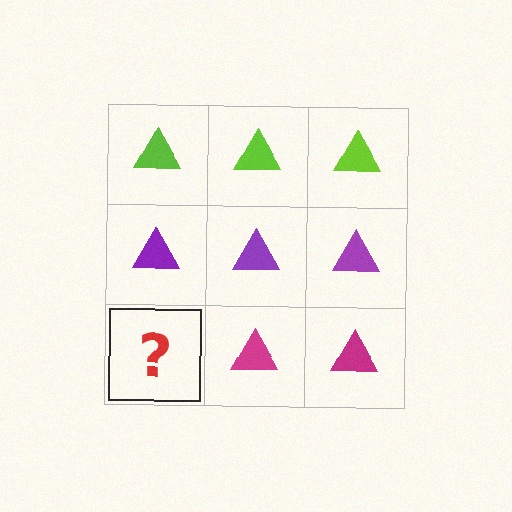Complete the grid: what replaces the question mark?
The question mark should be replaced with a magenta triangle.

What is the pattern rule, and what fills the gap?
The rule is that each row has a consistent color. The gap should be filled with a magenta triangle.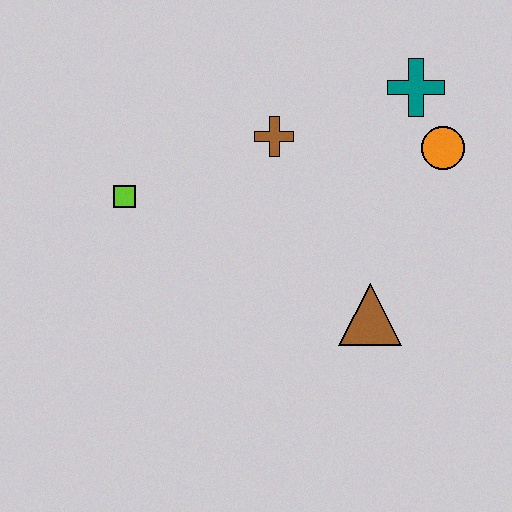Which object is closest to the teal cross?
The orange circle is closest to the teal cross.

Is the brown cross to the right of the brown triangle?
No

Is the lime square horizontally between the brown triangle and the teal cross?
No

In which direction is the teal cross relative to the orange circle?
The teal cross is above the orange circle.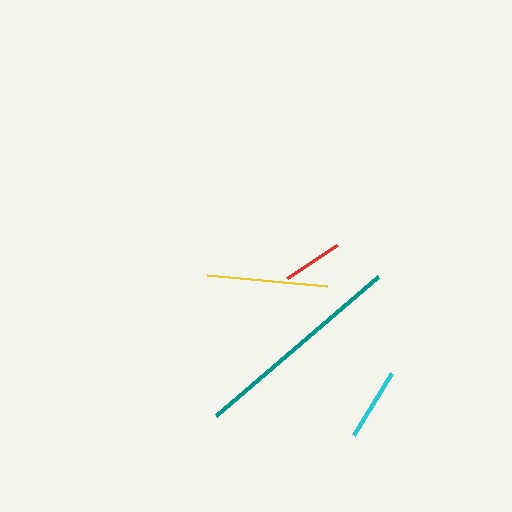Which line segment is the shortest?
The red line is the shortest at approximately 61 pixels.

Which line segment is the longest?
The teal line is the longest at approximately 213 pixels.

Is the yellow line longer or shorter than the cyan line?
The yellow line is longer than the cyan line.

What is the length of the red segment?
The red segment is approximately 61 pixels long.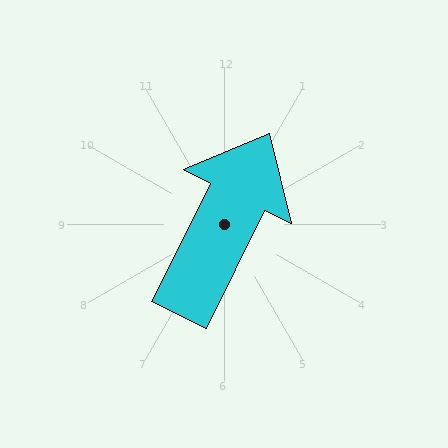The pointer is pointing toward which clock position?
Roughly 1 o'clock.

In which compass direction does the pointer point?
Northeast.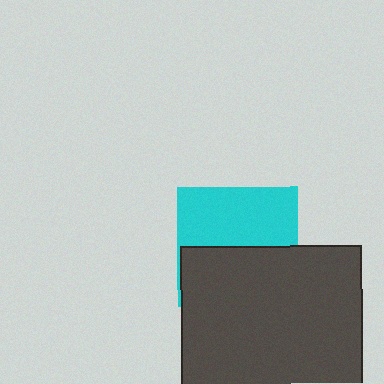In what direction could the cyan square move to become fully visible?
The cyan square could move up. That would shift it out from behind the dark gray square entirely.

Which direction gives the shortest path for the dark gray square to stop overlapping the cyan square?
Moving down gives the shortest separation.